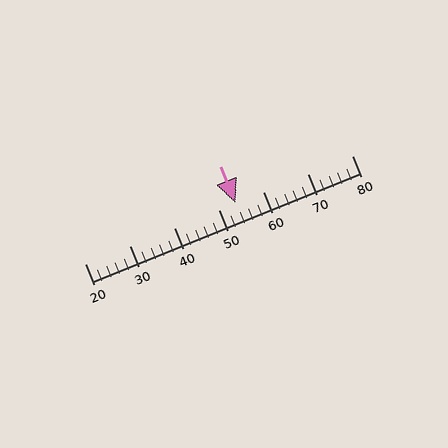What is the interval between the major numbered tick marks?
The major tick marks are spaced 10 units apart.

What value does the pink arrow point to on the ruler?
The pink arrow points to approximately 54.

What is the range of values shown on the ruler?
The ruler shows values from 20 to 80.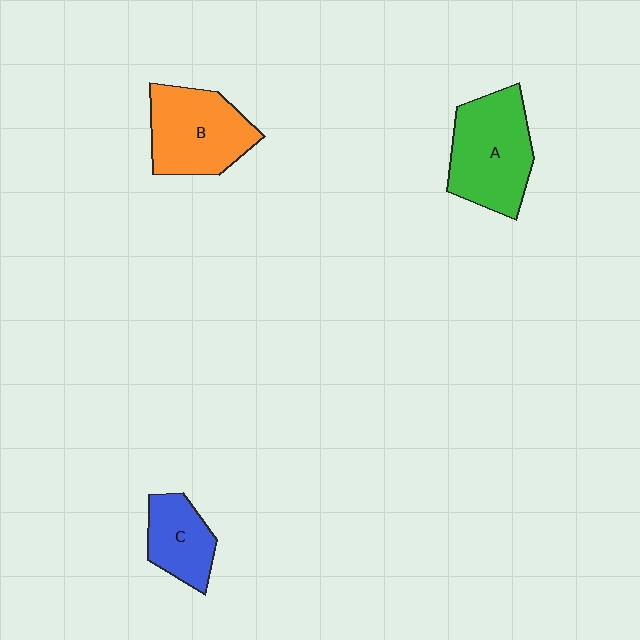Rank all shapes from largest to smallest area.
From largest to smallest: A (green), B (orange), C (blue).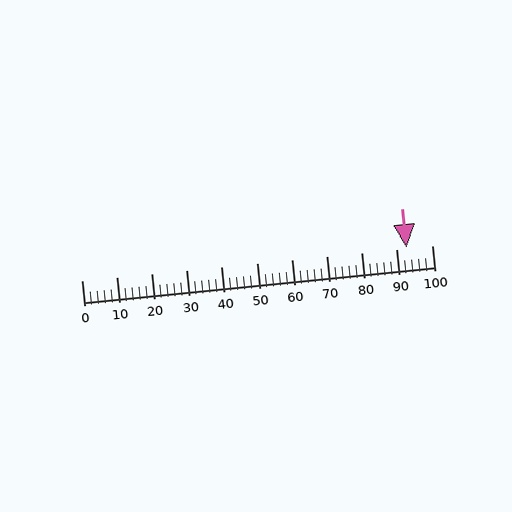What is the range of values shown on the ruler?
The ruler shows values from 0 to 100.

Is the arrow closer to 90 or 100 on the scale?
The arrow is closer to 90.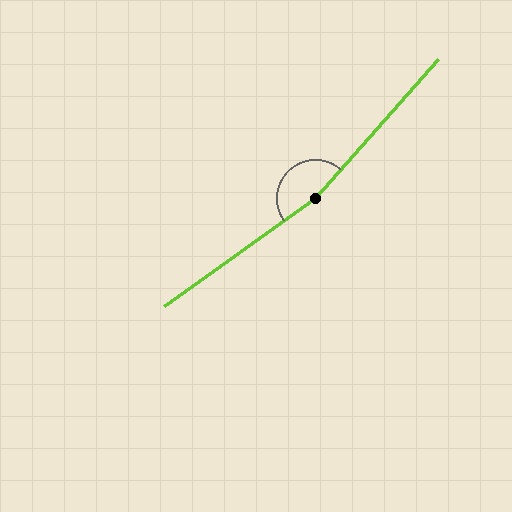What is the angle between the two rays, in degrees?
Approximately 167 degrees.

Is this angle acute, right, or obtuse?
It is obtuse.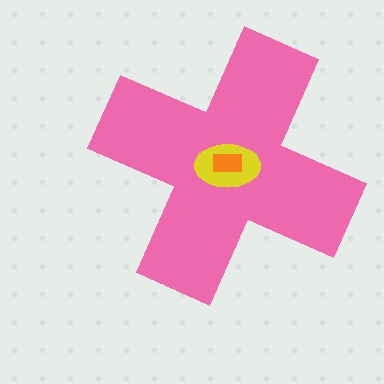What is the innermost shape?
The orange rectangle.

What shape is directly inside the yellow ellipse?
The orange rectangle.